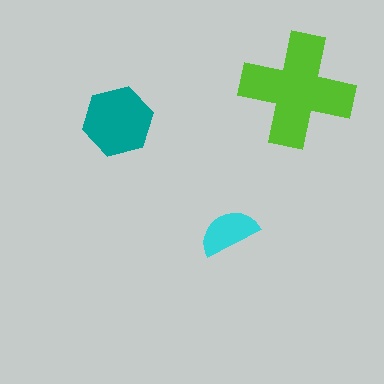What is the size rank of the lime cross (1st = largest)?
1st.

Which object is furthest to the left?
The teal hexagon is leftmost.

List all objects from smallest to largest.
The cyan semicircle, the teal hexagon, the lime cross.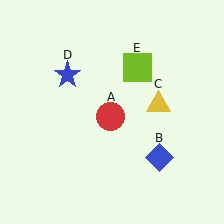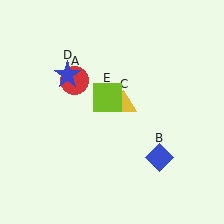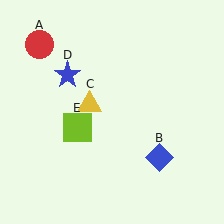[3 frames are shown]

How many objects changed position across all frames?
3 objects changed position: red circle (object A), yellow triangle (object C), lime square (object E).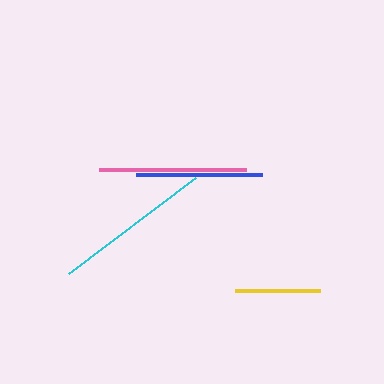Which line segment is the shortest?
The yellow line is the shortest at approximately 85 pixels.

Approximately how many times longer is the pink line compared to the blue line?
The pink line is approximately 1.2 times the length of the blue line.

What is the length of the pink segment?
The pink segment is approximately 146 pixels long.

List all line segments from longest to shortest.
From longest to shortest: cyan, pink, blue, yellow.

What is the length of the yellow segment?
The yellow segment is approximately 85 pixels long.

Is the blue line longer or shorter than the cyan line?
The cyan line is longer than the blue line.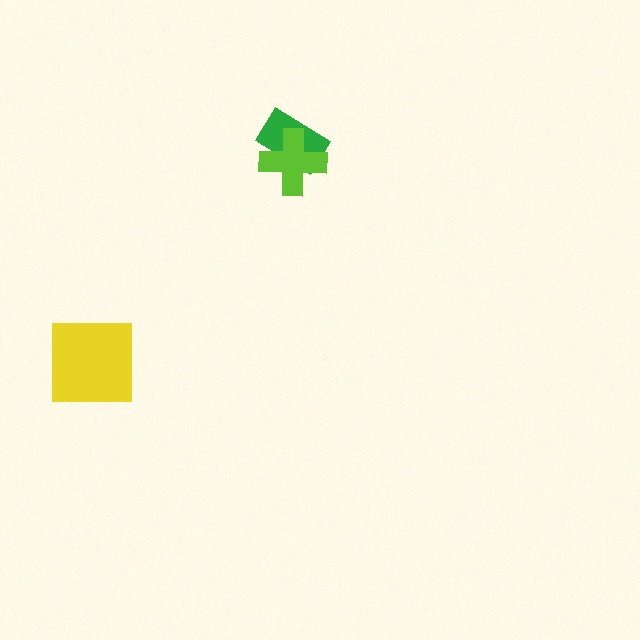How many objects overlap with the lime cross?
1 object overlaps with the lime cross.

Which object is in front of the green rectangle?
The lime cross is in front of the green rectangle.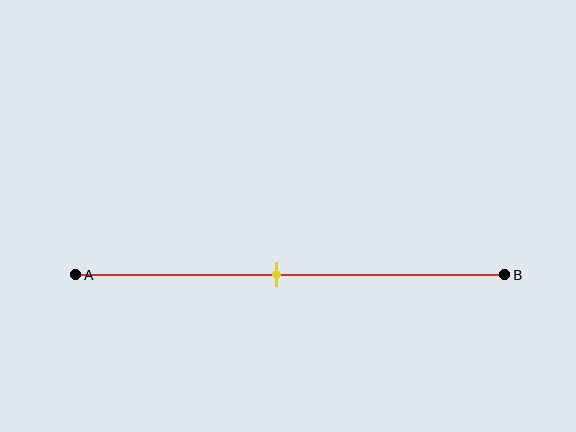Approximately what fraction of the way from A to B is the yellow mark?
The yellow mark is approximately 45% of the way from A to B.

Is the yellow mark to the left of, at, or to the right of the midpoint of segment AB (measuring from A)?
The yellow mark is to the left of the midpoint of segment AB.